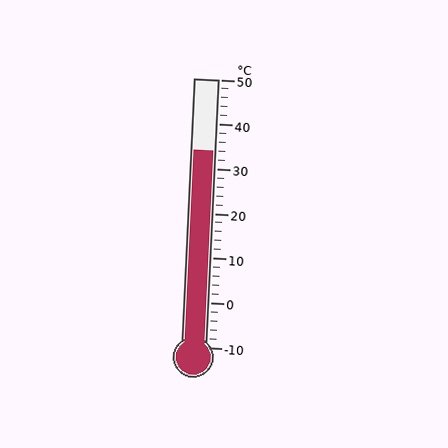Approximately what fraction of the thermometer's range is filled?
The thermometer is filled to approximately 75% of its range.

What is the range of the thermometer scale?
The thermometer scale ranges from -10°C to 50°C.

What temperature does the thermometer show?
The thermometer shows approximately 34°C.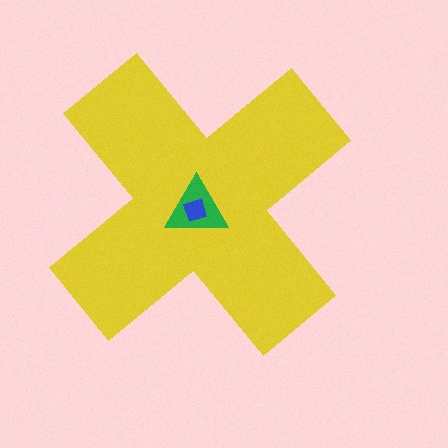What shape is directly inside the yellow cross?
The green triangle.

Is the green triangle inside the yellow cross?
Yes.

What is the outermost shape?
The yellow cross.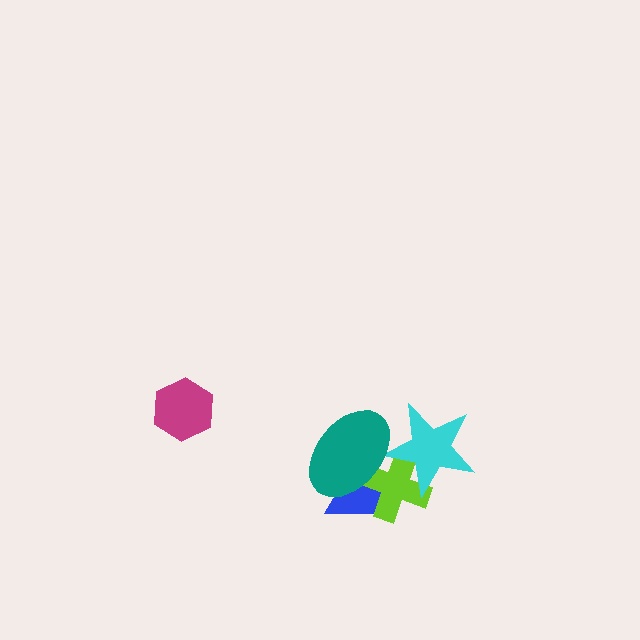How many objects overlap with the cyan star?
2 objects overlap with the cyan star.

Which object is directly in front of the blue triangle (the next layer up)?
The lime cross is directly in front of the blue triangle.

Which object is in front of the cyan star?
The teal ellipse is in front of the cyan star.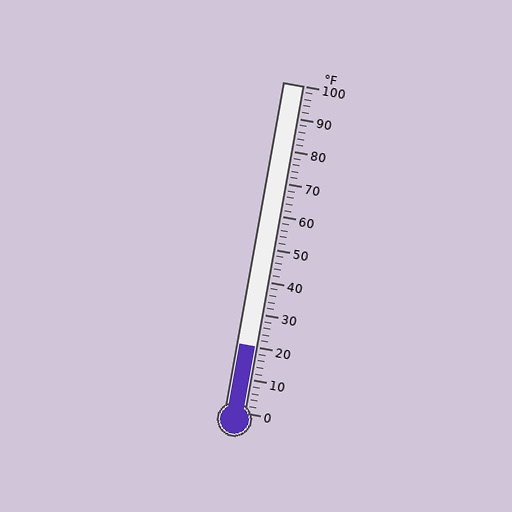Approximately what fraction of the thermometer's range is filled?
The thermometer is filled to approximately 20% of its range.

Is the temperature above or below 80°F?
The temperature is below 80°F.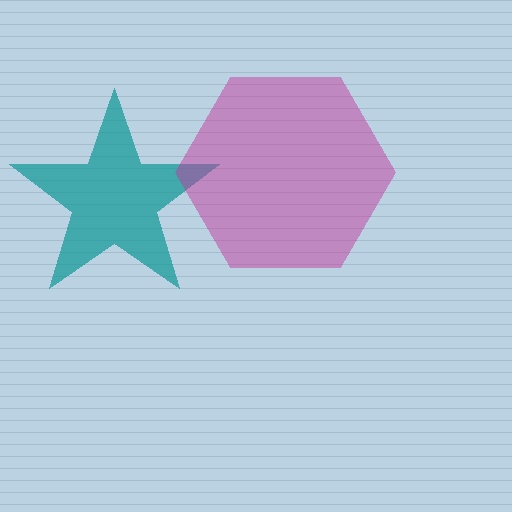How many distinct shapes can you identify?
There are 2 distinct shapes: a teal star, a magenta hexagon.